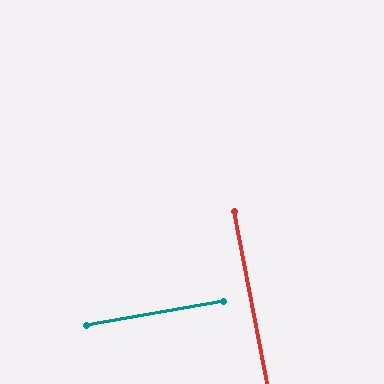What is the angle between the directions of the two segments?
Approximately 89 degrees.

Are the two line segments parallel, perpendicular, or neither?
Perpendicular — they meet at approximately 89°.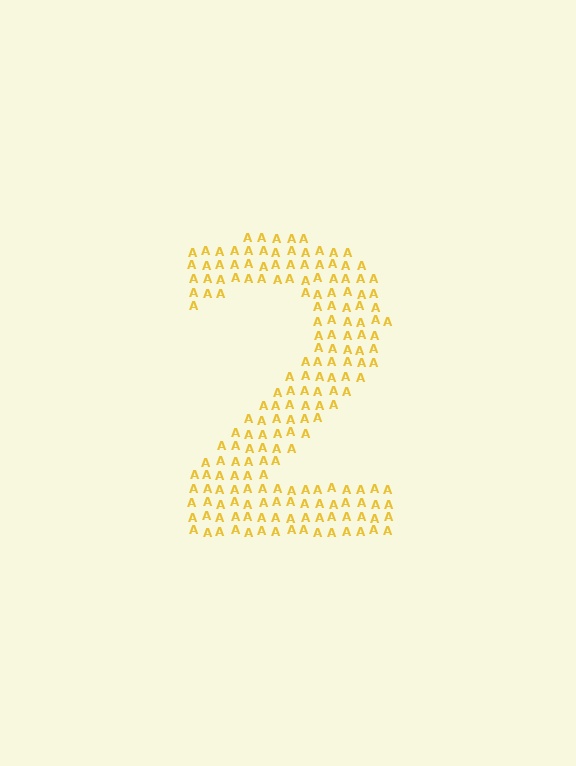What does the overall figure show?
The overall figure shows the digit 2.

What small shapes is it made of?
It is made of small letter A's.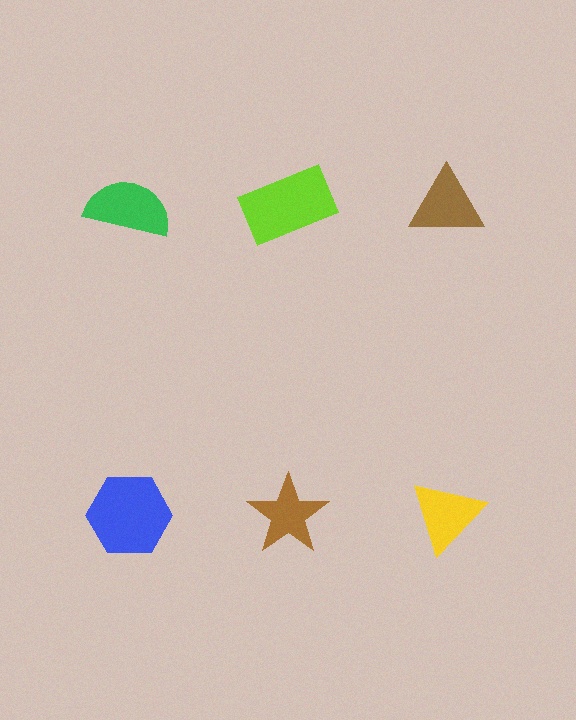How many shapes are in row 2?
3 shapes.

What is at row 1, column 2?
A lime rectangle.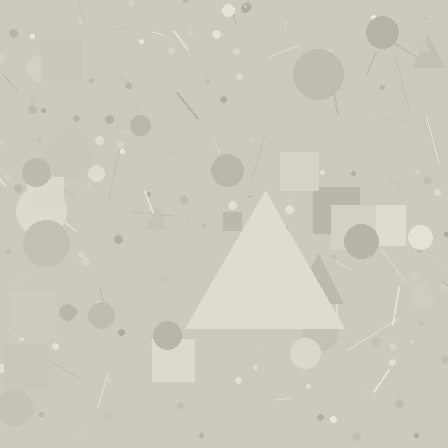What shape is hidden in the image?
A triangle is hidden in the image.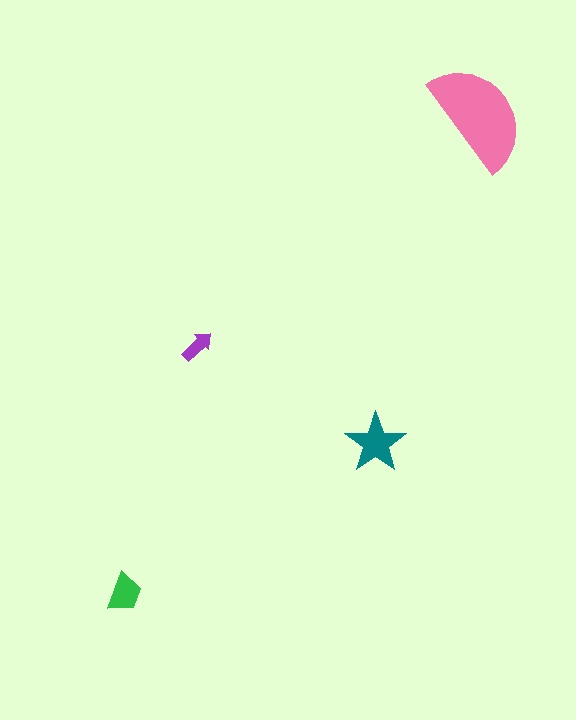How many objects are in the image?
There are 4 objects in the image.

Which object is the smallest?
The purple arrow.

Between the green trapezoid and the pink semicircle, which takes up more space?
The pink semicircle.